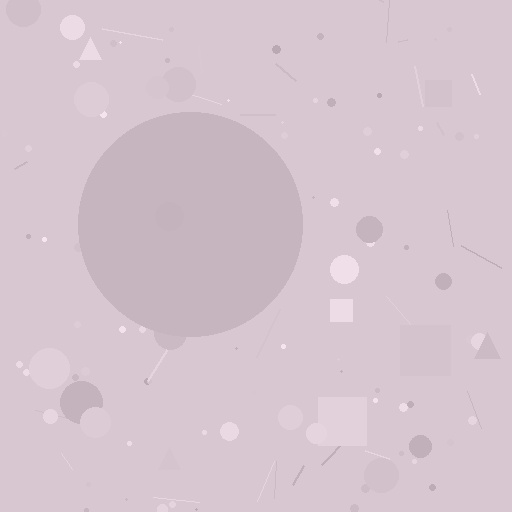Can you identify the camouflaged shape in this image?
The camouflaged shape is a circle.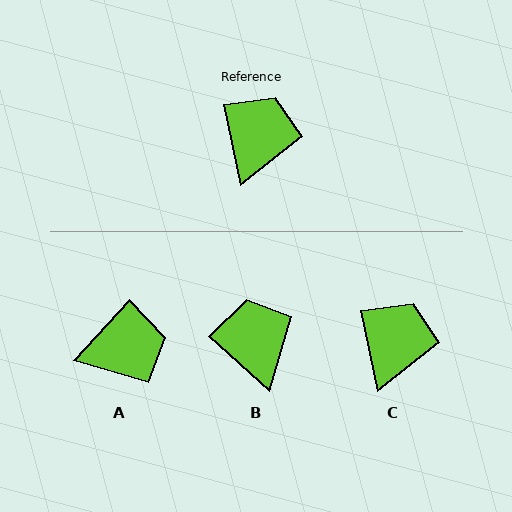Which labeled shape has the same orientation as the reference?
C.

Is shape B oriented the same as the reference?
No, it is off by about 36 degrees.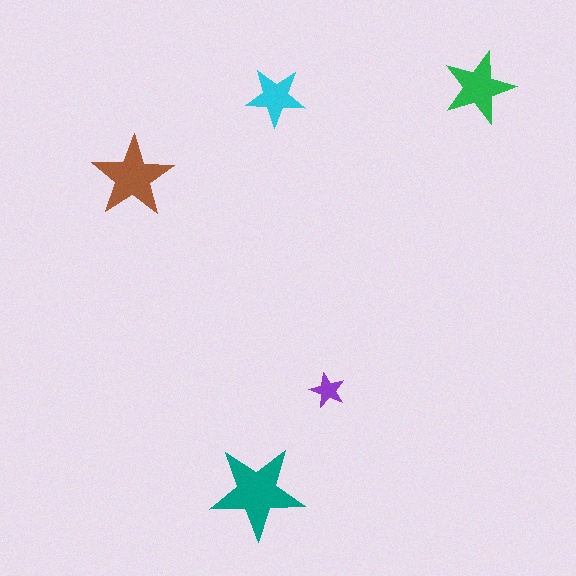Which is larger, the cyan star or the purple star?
The cyan one.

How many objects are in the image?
There are 5 objects in the image.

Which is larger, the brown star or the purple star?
The brown one.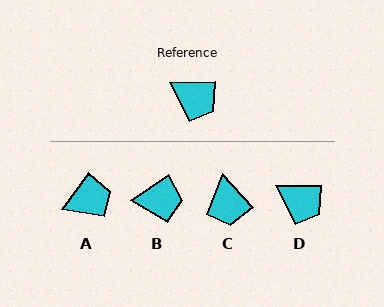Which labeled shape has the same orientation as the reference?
D.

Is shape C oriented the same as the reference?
No, it is off by about 48 degrees.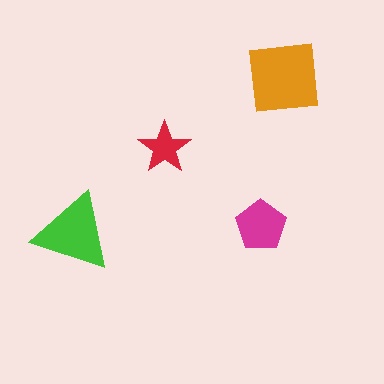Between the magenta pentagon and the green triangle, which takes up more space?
The green triangle.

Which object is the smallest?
The red star.